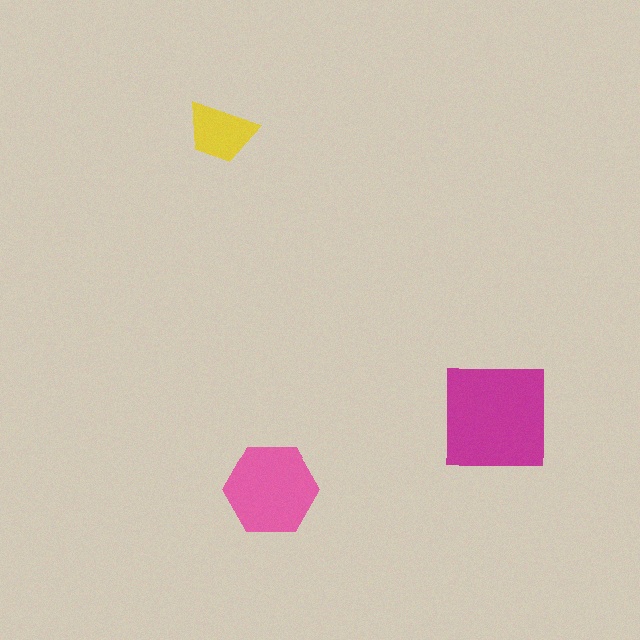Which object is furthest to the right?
The magenta square is rightmost.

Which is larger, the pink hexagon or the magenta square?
The magenta square.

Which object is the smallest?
The yellow trapezoid.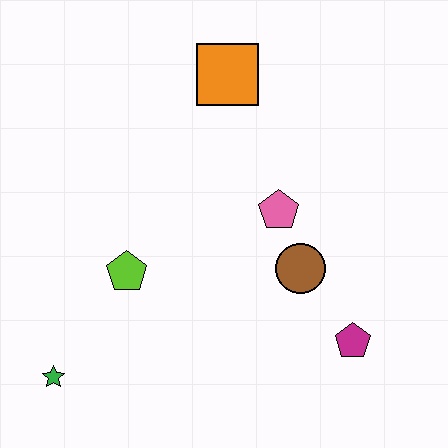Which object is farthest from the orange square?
The green star is farthest from the orange square.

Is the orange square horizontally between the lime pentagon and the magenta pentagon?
Yes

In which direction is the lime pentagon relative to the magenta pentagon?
The lime pentagon is to the left of the magenta pentagon.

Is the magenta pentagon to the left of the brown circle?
No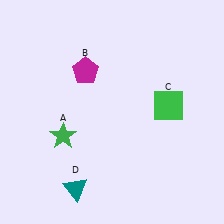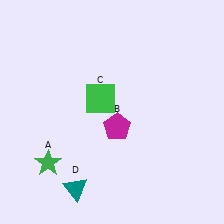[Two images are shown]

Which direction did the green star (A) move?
The green star (A) moved down.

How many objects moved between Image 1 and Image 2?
3 objects moved between the two images.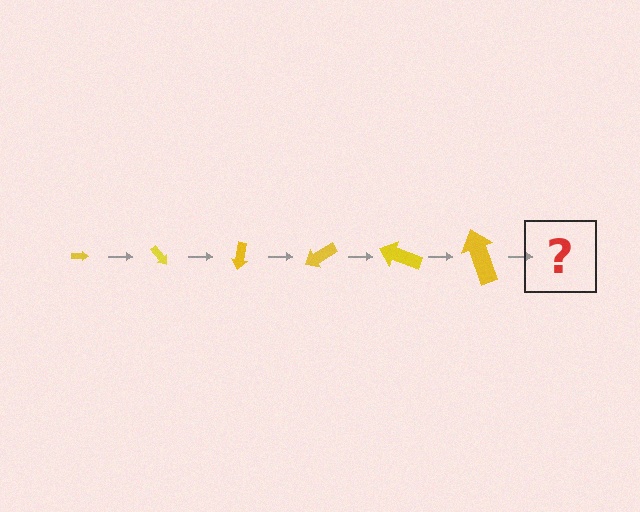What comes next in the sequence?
The next element should be an arrow, larger than the previous one and rotated 300 degrees from the start.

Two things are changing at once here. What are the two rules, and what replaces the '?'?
The two rules are that the arrow grows larger each step and it rotates 50 degrees each step. The '?' should be an arrow, larger than the previous one and rotated 300 degrees from the start.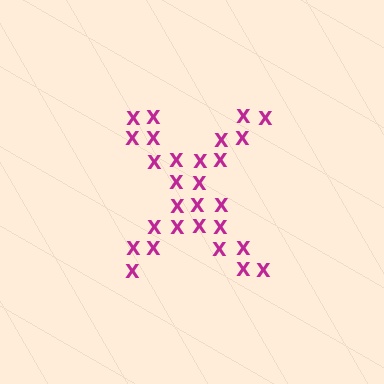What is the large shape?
The large shape is the letter X.